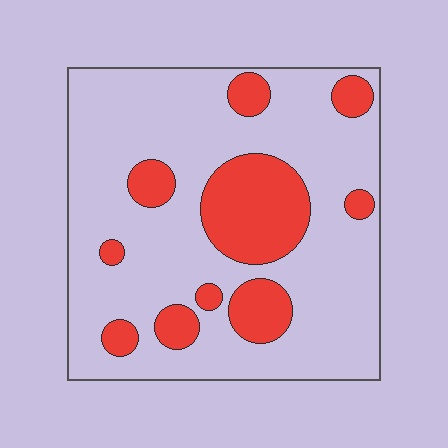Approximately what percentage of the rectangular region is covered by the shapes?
Approximately 25%.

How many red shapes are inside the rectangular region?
10.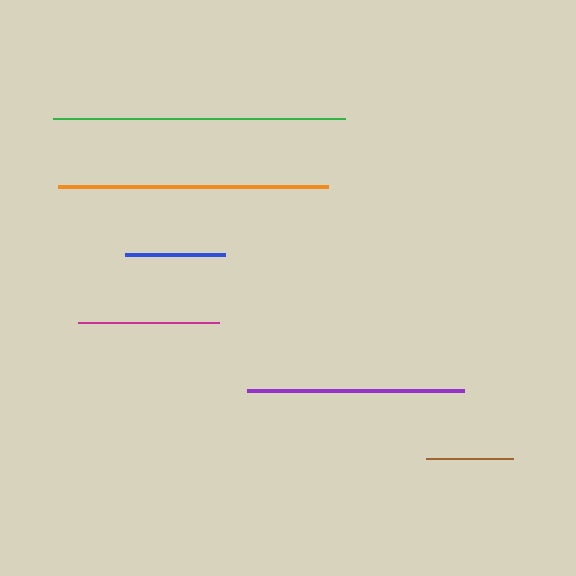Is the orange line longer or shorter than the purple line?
The orange line is longer than the purple line.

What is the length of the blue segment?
The blue segment is approximately 100 pixels long.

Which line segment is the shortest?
The brown line is the shortest at approximately 87 pixels.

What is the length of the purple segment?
The purple segment is approximately 217 pixels long.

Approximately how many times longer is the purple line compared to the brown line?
The purple line is approximately 2.5 times the length of the brown line.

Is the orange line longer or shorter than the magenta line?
The orange line is longer than the magenta line.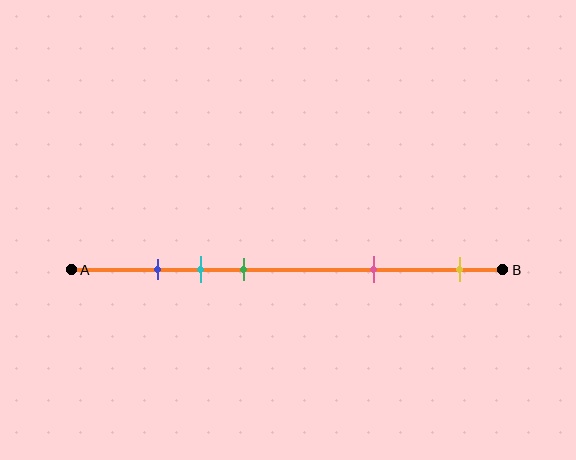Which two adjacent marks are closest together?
The blue and cyan marks are the closest adjacent pair.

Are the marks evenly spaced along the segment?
No, the marks are not evenly spaced.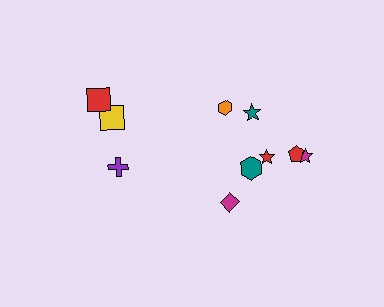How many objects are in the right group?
There are 7 objects.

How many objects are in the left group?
There are 3 objects.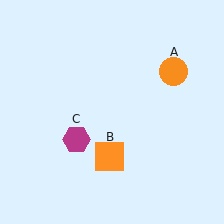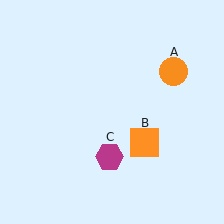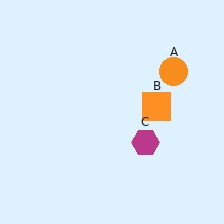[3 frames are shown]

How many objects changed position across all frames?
2 objects changed position: orange square (object B), magenta hexagon (object C).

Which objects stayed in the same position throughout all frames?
Orange circle (object A) remained stationary.